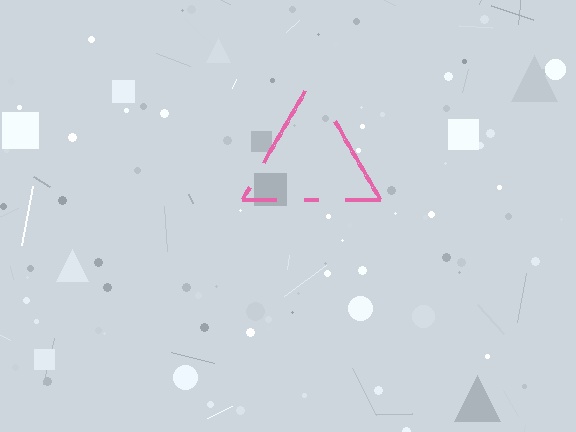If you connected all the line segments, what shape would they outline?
They would outline a triangle.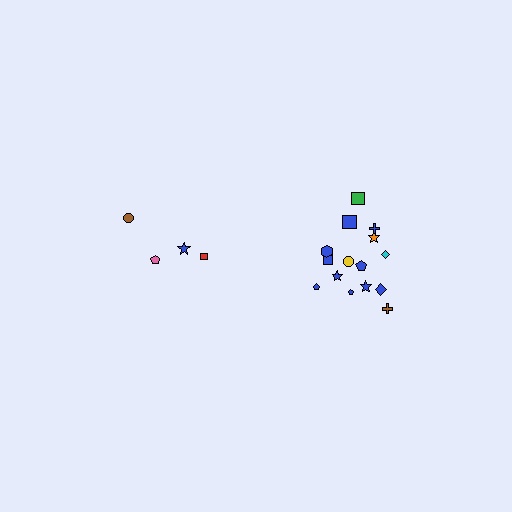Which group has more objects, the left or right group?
The right group.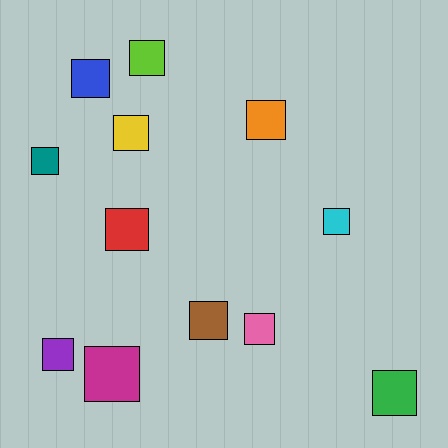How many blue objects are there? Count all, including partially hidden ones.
There is 1 blue object.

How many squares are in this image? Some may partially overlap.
There are 12 squares.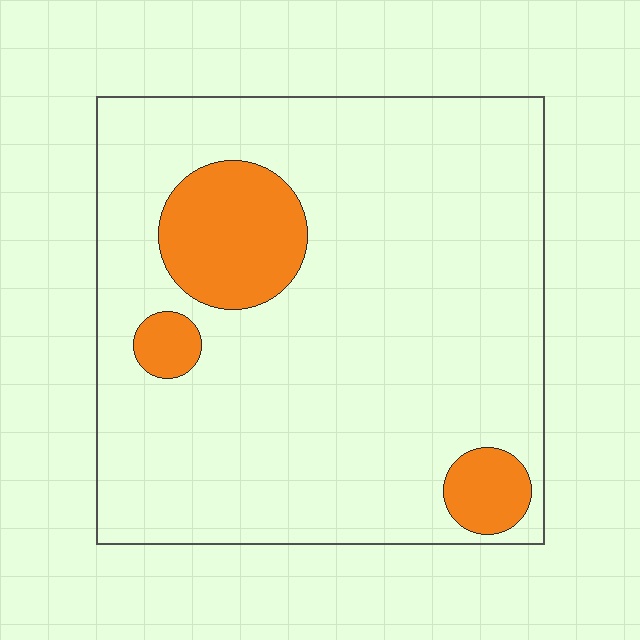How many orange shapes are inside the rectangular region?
3.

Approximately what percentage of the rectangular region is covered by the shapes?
Approximately 15%.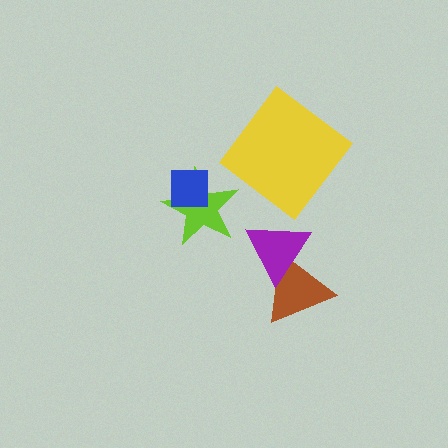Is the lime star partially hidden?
Yes, it is partially covered by another shape.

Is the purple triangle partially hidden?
No, no other shape covers it.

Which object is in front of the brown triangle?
The purple triangle is in front of the brown triangle.